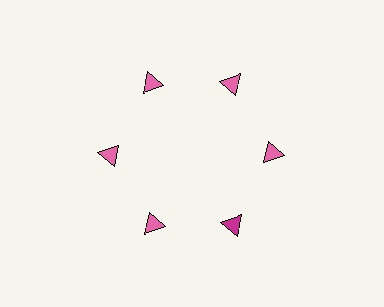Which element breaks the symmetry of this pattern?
The magenta triangle at roughly the 5 o'clock position breaks the symmetry. All other shapes are pink triangles.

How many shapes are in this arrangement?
There are 6 shapes arranged in a ring pattern.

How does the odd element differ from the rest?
It has a different color: magenta instead of pink.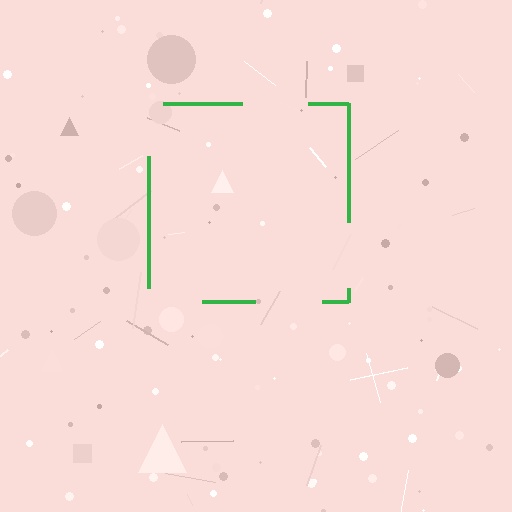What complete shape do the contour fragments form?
The contour fragments form a square.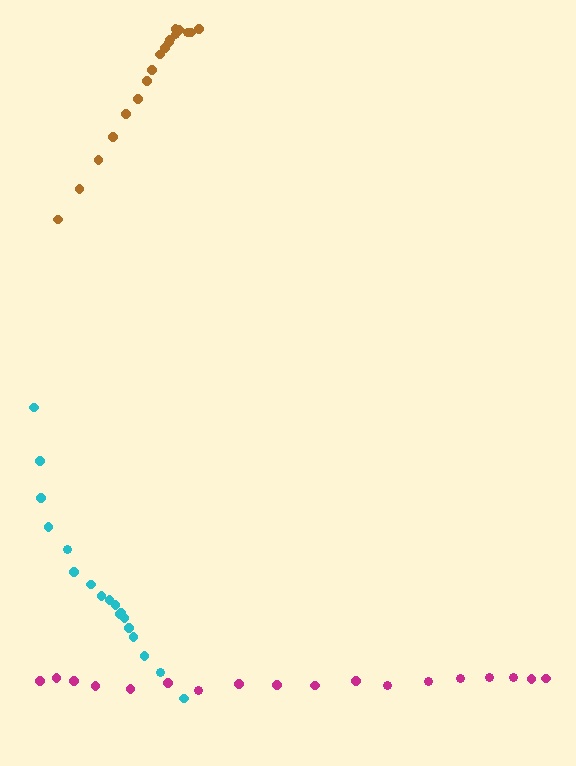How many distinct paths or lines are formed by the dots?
There are 3 distinct paths.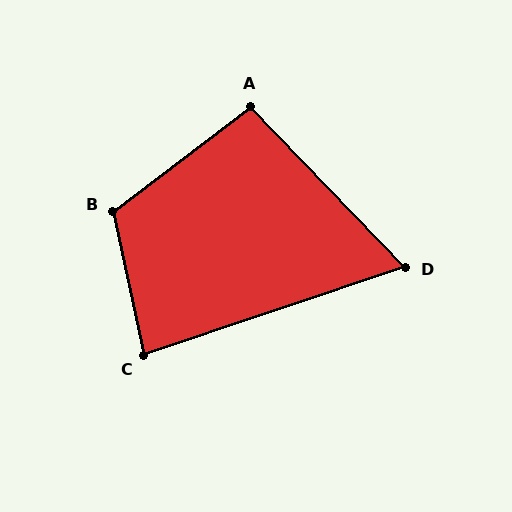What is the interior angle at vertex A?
Approximately 96 degrees (obtuse).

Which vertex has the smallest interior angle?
D, at approximately 65 degrees.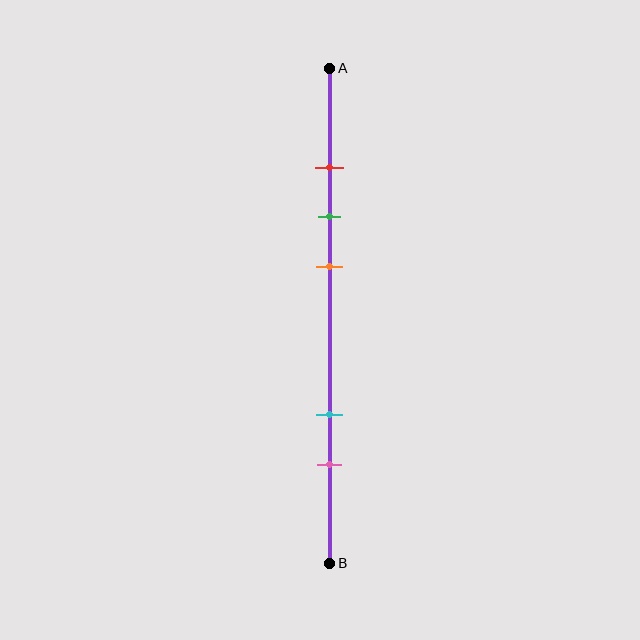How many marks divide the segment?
There are 5 marks dividing the segment.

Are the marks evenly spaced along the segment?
No, the marks are not evenly spaced.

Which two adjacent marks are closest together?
The red and green marks are the closest adjacent pair.